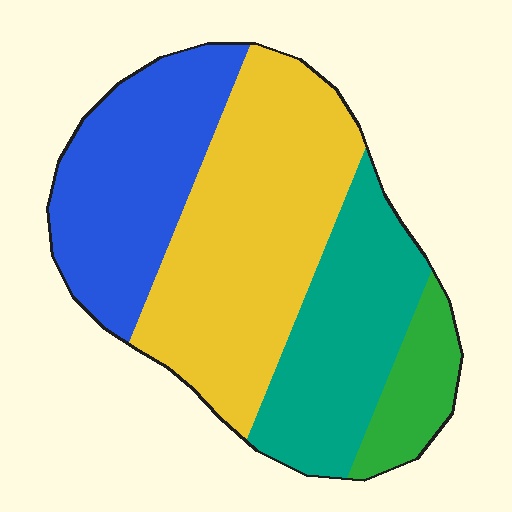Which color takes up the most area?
Yellow, at roughly 40%.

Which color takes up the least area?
Green, at roughly 10%.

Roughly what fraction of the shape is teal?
Teal takes up about one quarter (1/4) of the shape.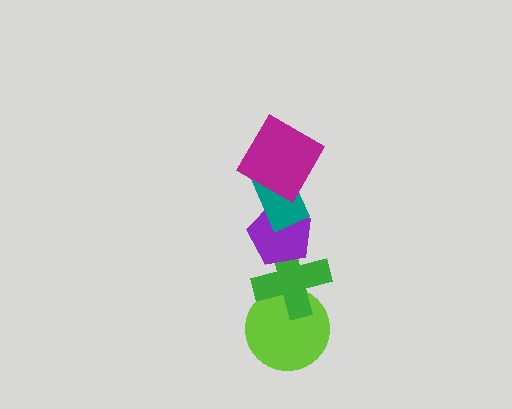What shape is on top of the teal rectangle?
The magenta diamond is on top of the teal rectangle.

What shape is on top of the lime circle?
The green cross is on top of the lime circle.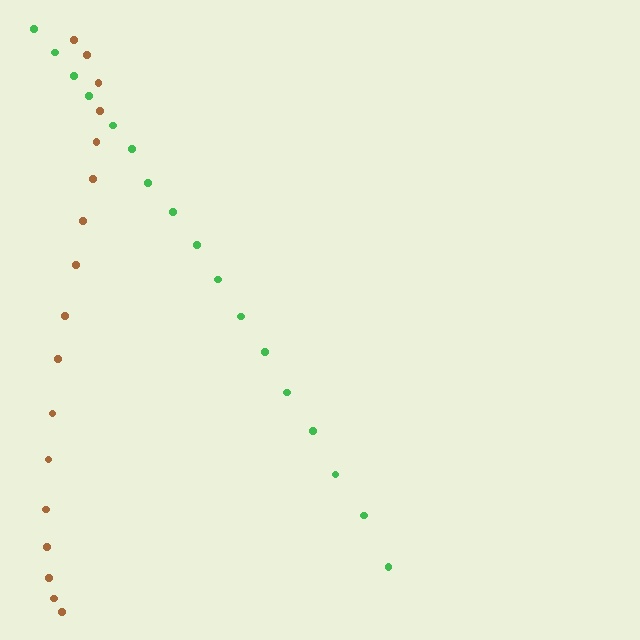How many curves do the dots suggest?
There are 2 distinct paths.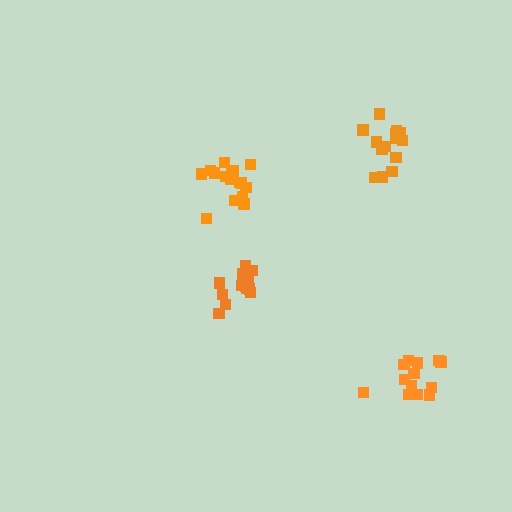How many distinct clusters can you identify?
There are 4 distinct clusters.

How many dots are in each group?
Group 1: 17 dots, Group 2: 13 dots, Group 3: 13 dots, Group 4: 15 dots (58 total).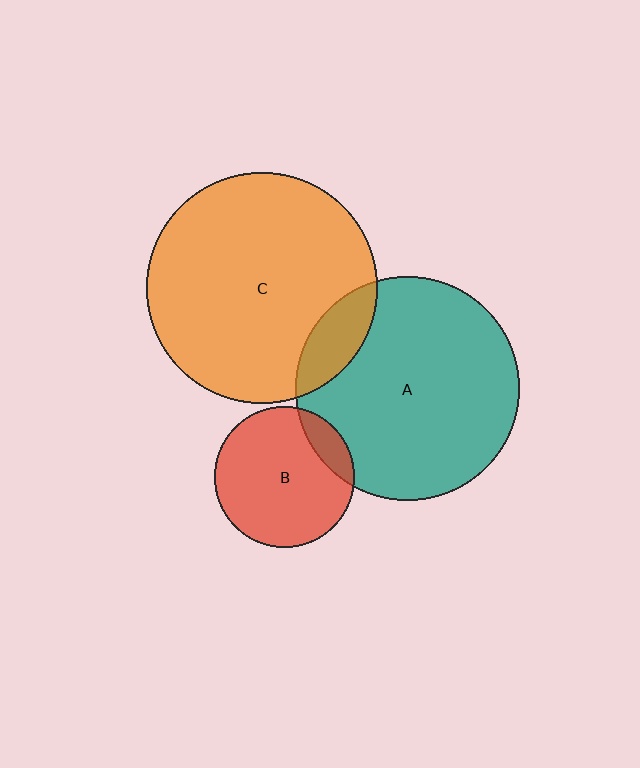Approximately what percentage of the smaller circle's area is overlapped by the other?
Approximately 15%.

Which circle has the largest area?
Circle C (orange).